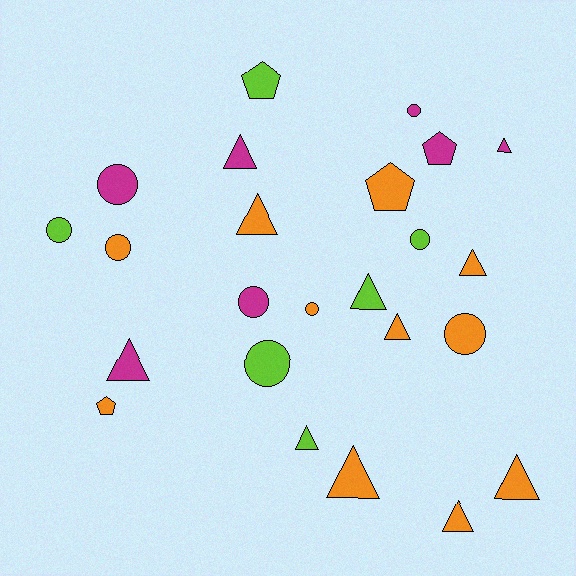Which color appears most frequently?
Orange, with 11 objects.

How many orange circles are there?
There are 3 orange circles.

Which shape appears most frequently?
Triangle, with 11 objects.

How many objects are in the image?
There are 24 objects.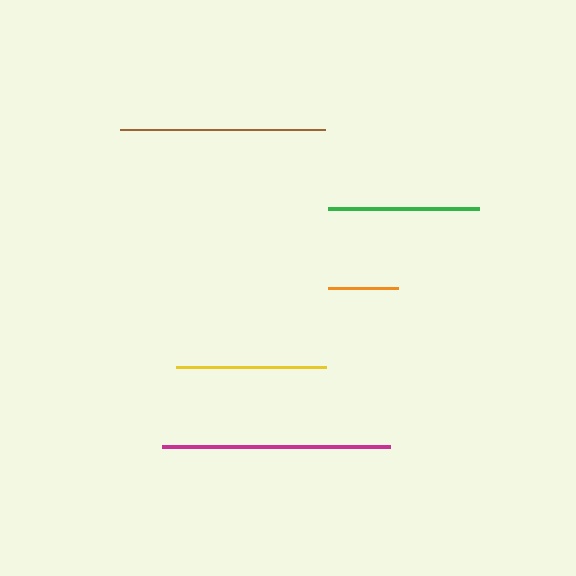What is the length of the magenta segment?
The magenta segment is approximately 228 pixels long.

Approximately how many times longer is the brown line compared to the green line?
The brown line is approximately 1.4 times the length of the green line.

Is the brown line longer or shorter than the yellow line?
The brown line is longer than the yellow line.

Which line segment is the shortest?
The orange line is the shortest at approximately 70 pixels.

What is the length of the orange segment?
The orange segment is approximately 70 pixels long.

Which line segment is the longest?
The magenta line is the longest at approximately 228 pixels.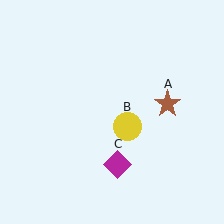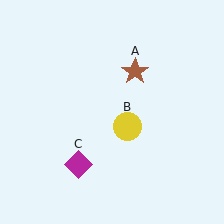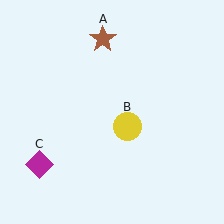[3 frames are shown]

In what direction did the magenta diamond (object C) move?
The magenta diamond (object C) moved left.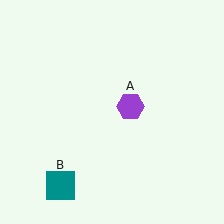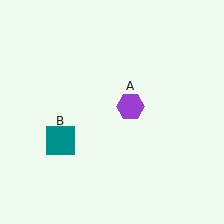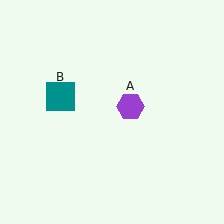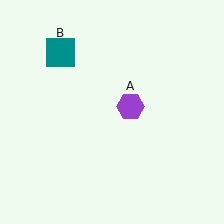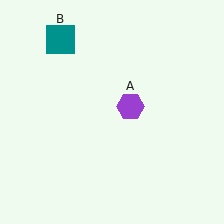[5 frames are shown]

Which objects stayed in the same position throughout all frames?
Purple hexagon (object A) remained stationary.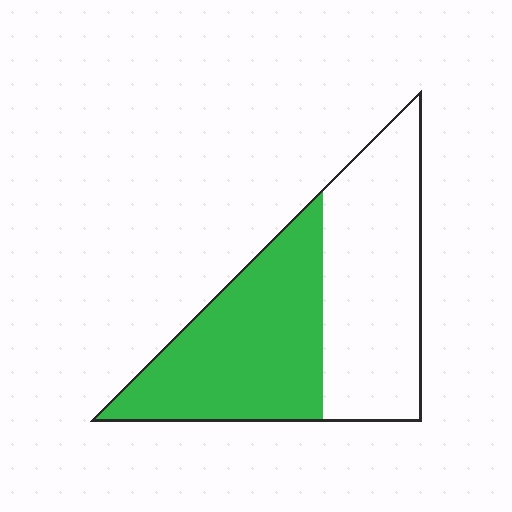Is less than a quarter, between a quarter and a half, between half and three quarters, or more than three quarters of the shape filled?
Between a quarter and a half.